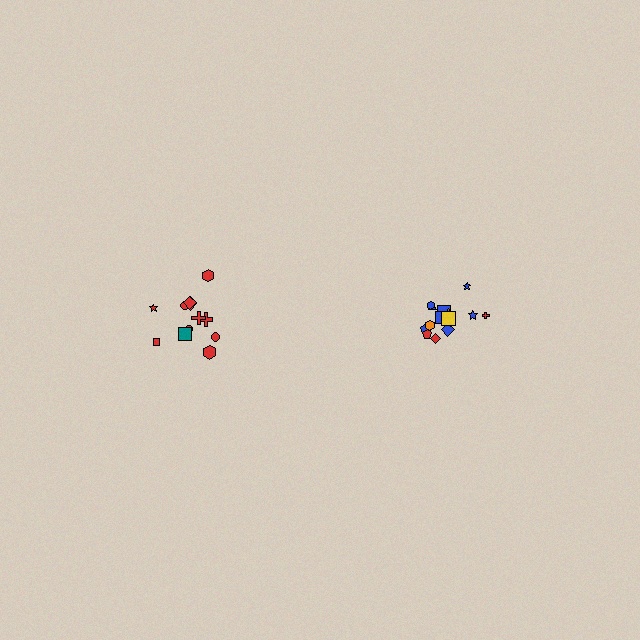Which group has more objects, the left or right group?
The right group.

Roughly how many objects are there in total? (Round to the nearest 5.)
Roughly 25 objects in total.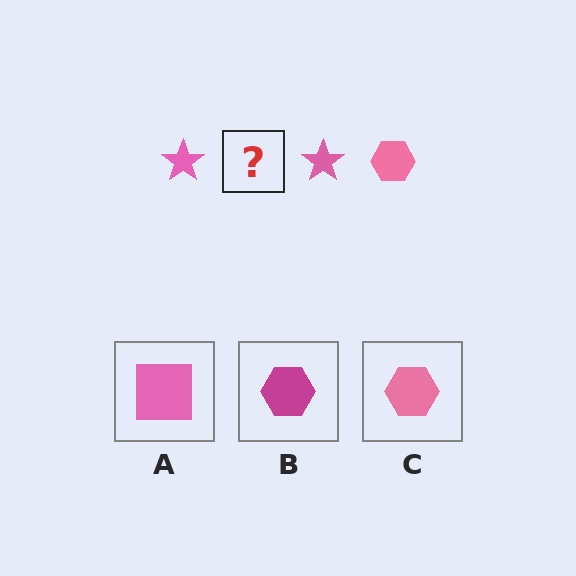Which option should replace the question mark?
Option C.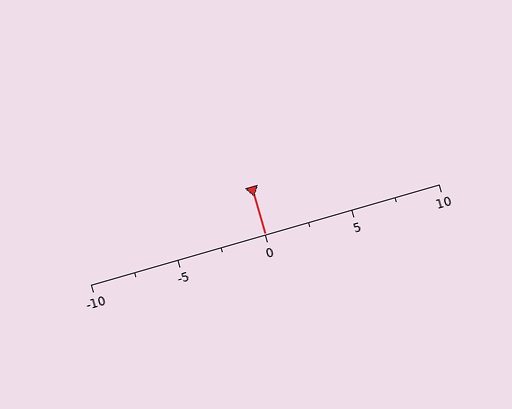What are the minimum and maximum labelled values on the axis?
The axis runs from -10 to 10.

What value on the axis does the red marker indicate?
The marker indicates approximately 0.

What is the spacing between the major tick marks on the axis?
The major ticks are spaced 5 apart.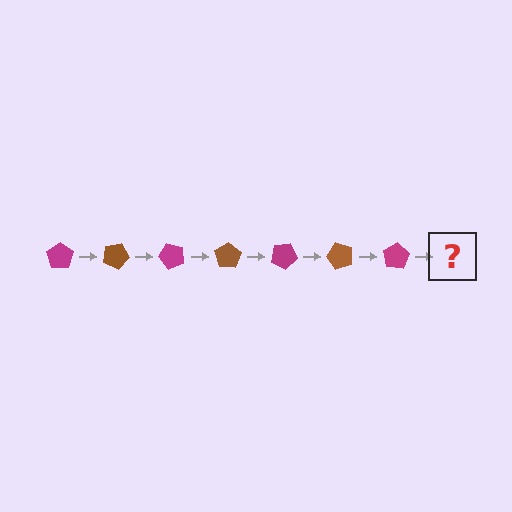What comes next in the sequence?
The next element should be a brown pentagon, rotated 175 degrees from the start.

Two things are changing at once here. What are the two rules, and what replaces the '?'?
The two rules are that it rotates 25 degrees each step and the color cycles through magenta and brown. The '?' should be a brown pentagon, rotated 175 degrees from the start.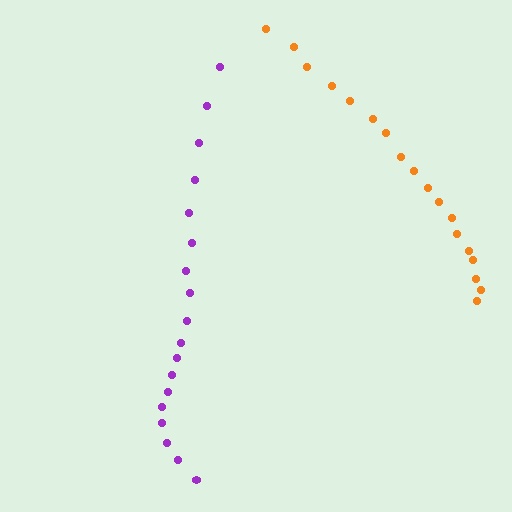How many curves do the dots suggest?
There are 2 distinct paths.